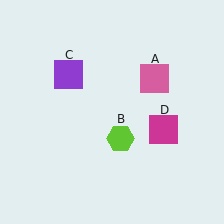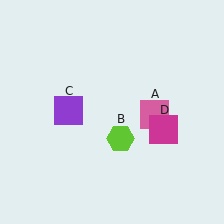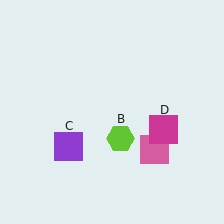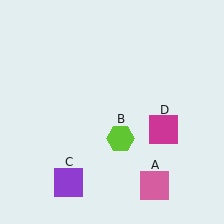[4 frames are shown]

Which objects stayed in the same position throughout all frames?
Lime hexagon (object B) and magenta square (object D) remained stationary.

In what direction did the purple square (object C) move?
The purple square (object C) moved down.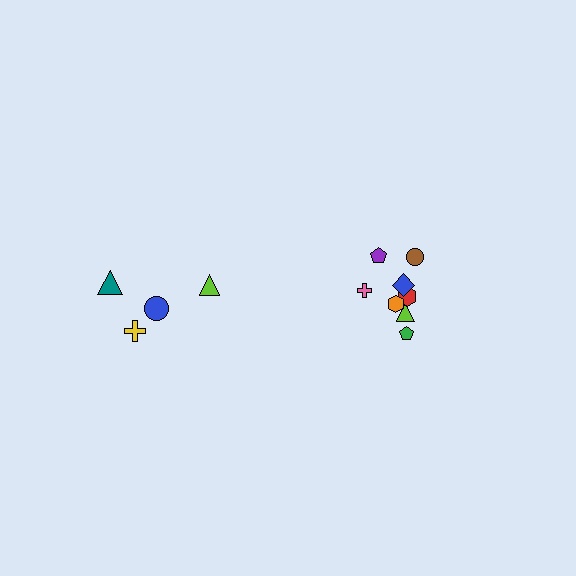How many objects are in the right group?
There are 8 objects.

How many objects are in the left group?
There are 4 objects.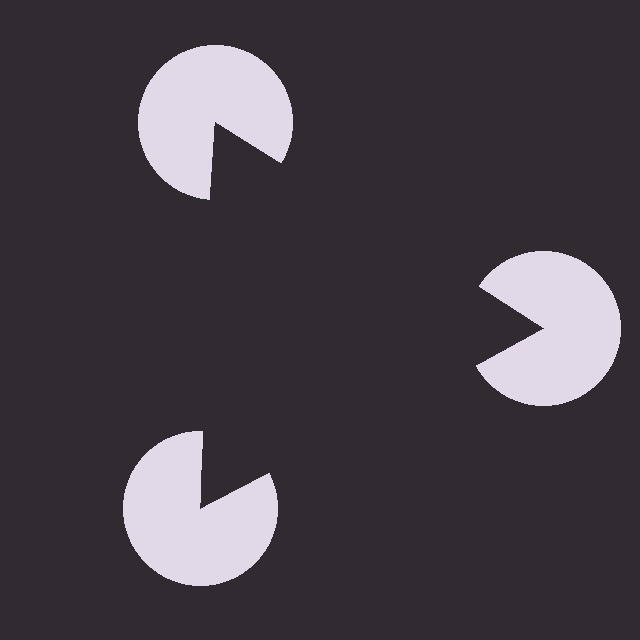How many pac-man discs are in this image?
There are 3 — one at each vertex of the illusory triangle.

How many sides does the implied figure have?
3 sides.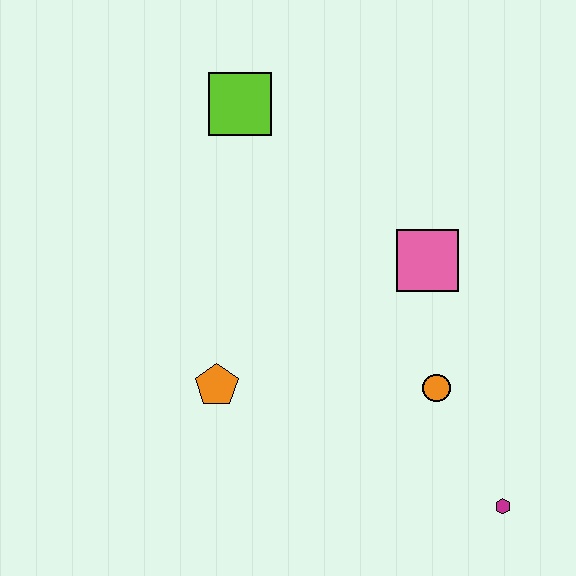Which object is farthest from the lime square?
The magenta hexagon is farthest from the lime square.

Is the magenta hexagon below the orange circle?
Yes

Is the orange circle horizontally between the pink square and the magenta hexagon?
Yes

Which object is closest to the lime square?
The pink square is closest to the lime square.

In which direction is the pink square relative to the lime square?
The pink square is to the right of the lime square.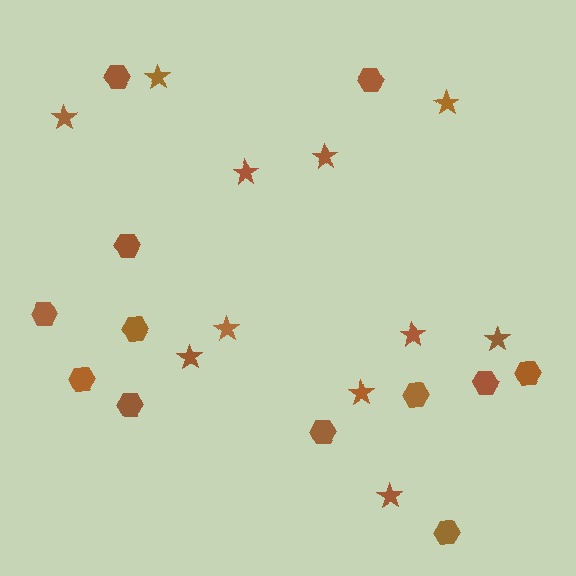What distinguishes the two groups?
There are 2 groups: one group of hexagons (12) and one group of stars (11).